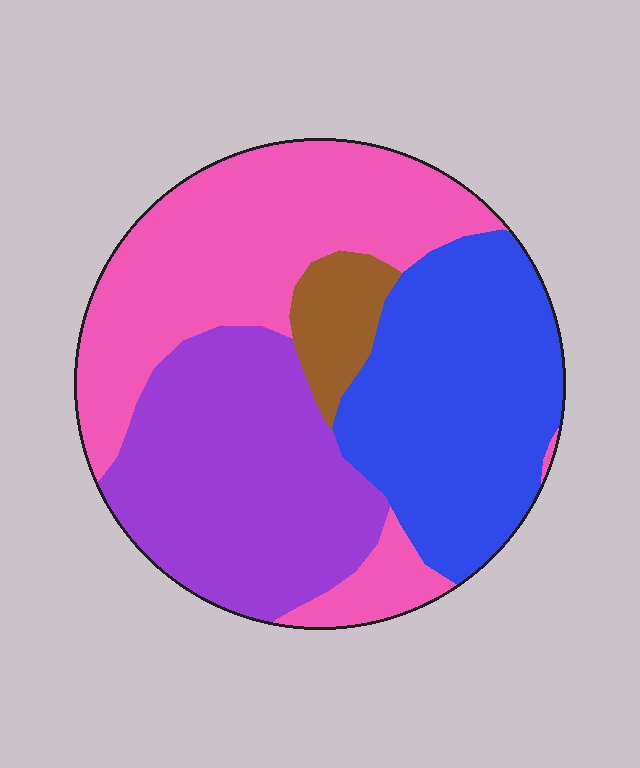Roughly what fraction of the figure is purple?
Purple takes up between a sixth and a third of the figure.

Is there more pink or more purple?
Pink.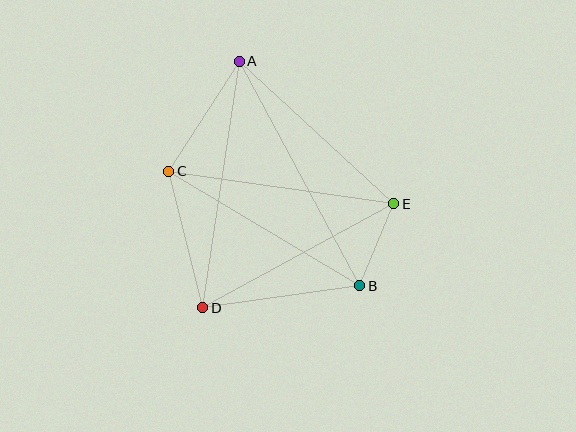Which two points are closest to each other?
Points B and E are closest to each other.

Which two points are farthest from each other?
Points A and B are farthest from each other.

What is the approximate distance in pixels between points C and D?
The distance between C and D is approximately 141 pixels.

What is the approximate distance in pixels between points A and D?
The distance between A and D is approximately 249 pixels.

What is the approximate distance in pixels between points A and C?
The distance between A and C is approximately 131 pixels.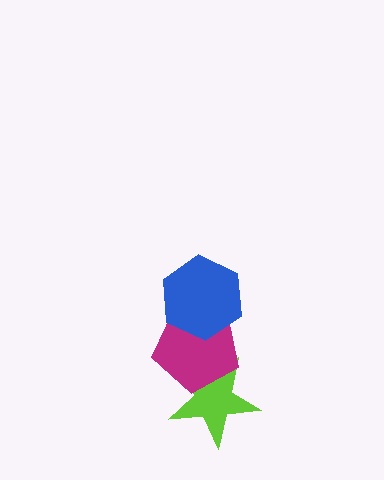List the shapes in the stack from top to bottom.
From top to bottom: the blue hexagon, the magenta pentagon, the lime star.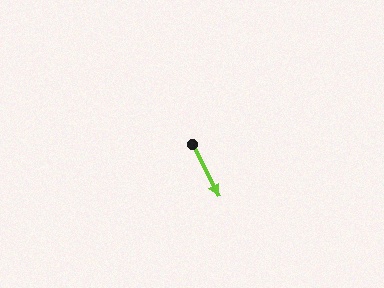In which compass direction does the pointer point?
Southeast.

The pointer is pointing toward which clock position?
Roughly 5 o'clock.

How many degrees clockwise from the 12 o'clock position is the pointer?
Approximately 153 degrees.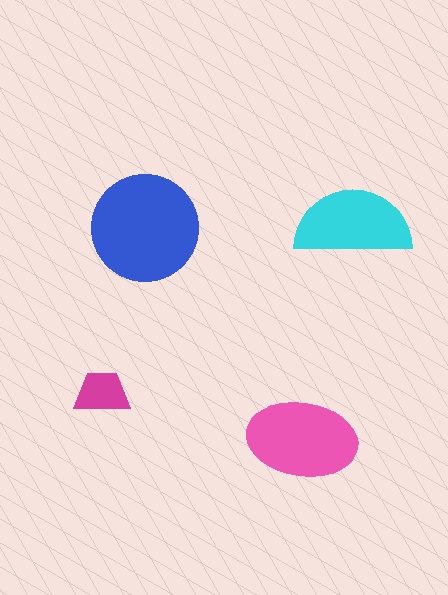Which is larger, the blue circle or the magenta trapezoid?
The blue circle.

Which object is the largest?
The blue circle.